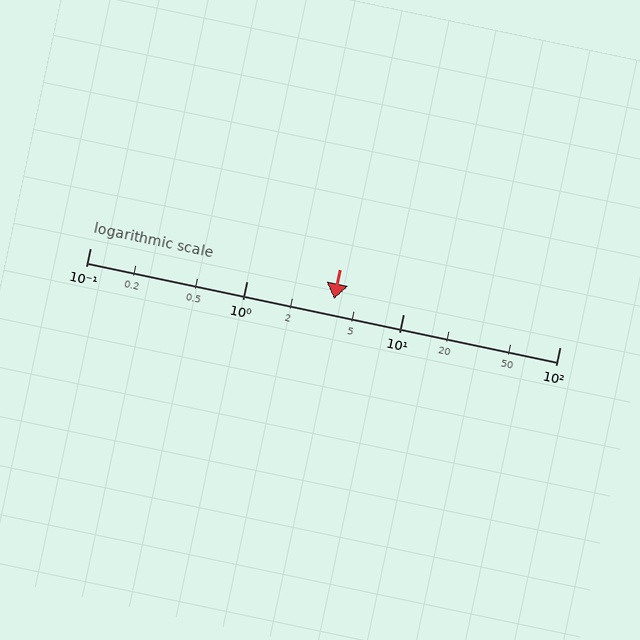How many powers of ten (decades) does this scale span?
The scale spans 3 decades, from 0.1 to 100.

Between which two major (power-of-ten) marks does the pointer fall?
The pointer is between 1 and 10.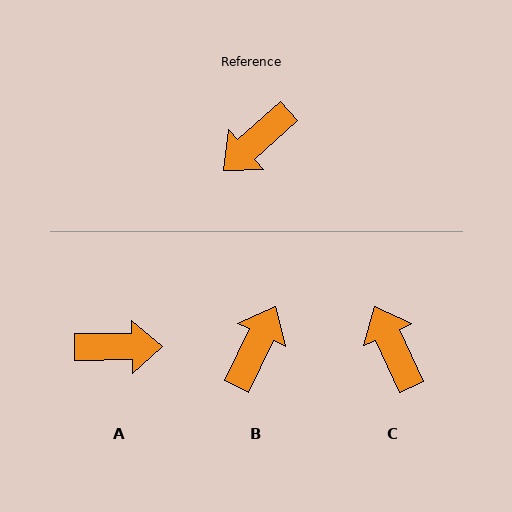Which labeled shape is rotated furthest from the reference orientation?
B, about 158 degrees away.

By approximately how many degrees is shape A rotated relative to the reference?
Approximately 139 degrees counter-clockwise.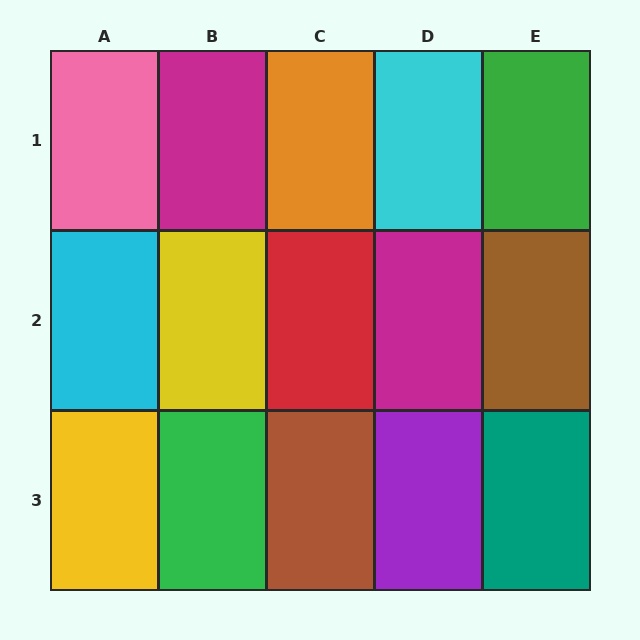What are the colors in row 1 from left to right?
Pink, magenta, orange, cyan, green.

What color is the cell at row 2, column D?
Magenta.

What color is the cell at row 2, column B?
Yellow.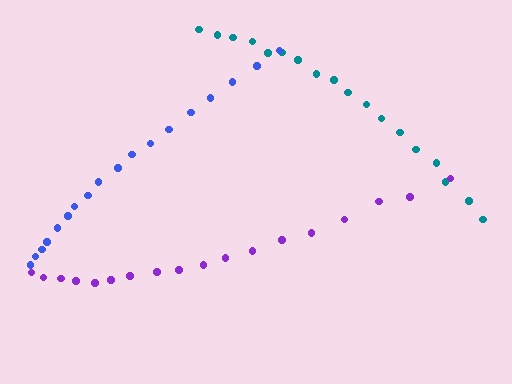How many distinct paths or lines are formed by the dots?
There are 3 distinct paths.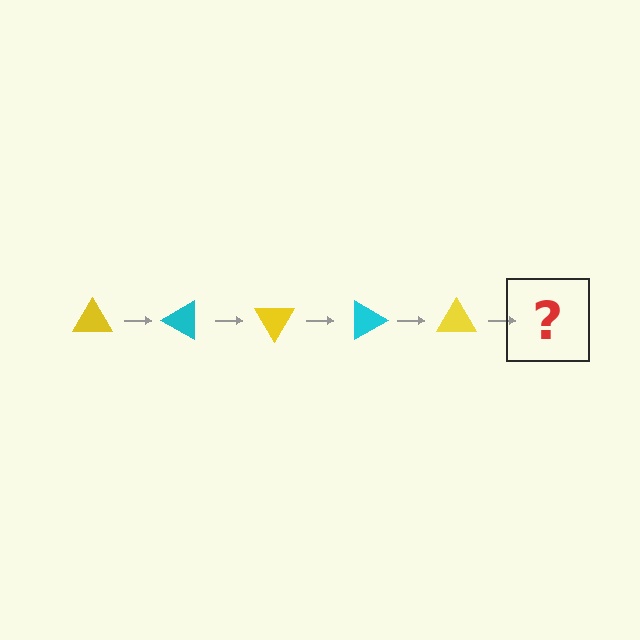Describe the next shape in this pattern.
It should be a cyan triangle, rotated 150 degrees from the start.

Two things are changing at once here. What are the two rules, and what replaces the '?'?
The two rules are that it rotates 30 degrees each step and the color cycles through yellow and cyan. The '?' should be a cyan triangle, rotated 150 degrees from the start.